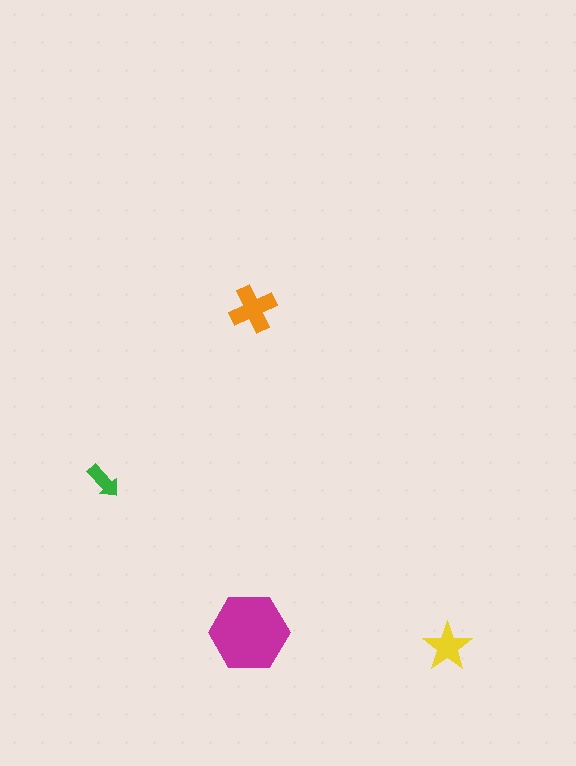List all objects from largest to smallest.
The magenta hexagon, the orange cross, the yellow star, the green arrow.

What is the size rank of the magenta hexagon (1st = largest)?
1st.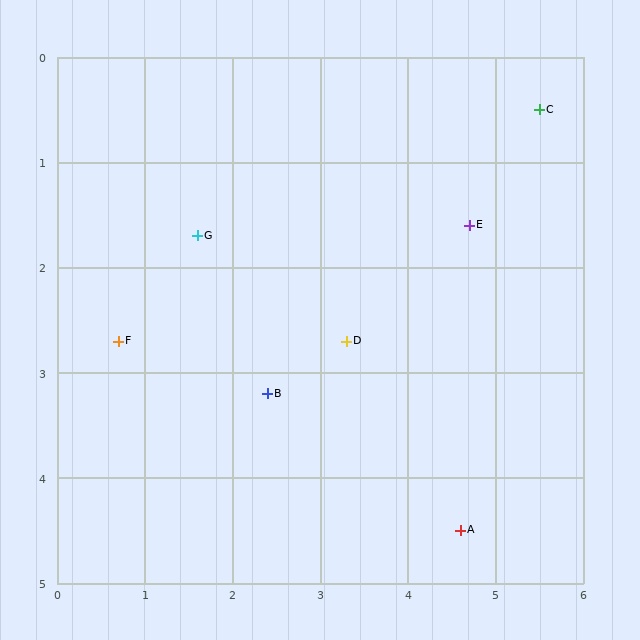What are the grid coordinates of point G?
Point G is at approximately (1.6, 1.7).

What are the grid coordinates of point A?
Point A is at approximately (4.6, 4.5).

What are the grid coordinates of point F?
Point F is at approximately (0.7, 2.7).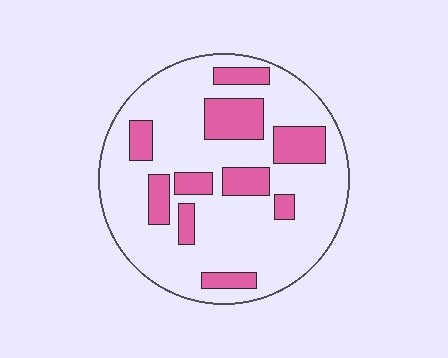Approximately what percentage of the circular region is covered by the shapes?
Approximately 25%.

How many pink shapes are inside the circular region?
10.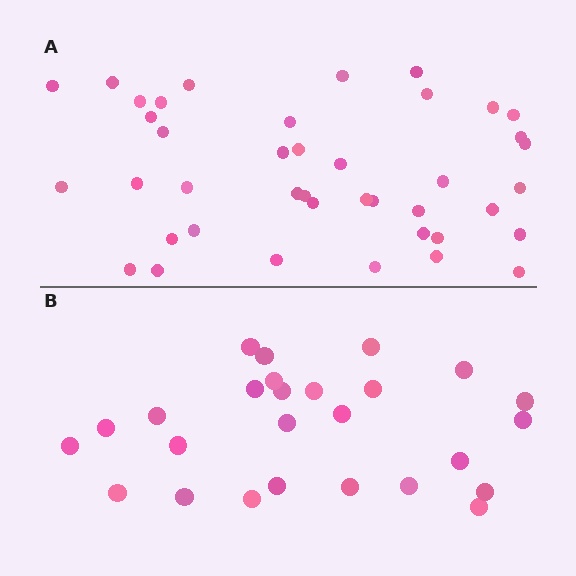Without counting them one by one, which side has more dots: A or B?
Region A (the top region) has more dots.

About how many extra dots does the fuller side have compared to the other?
Region A has approximately 15 more dots than region B.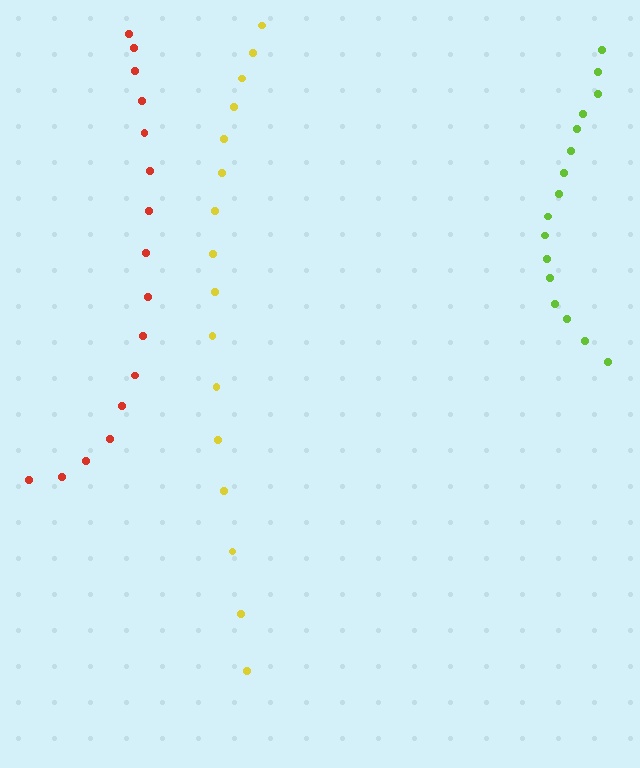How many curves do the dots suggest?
There are 3 distinct paths.